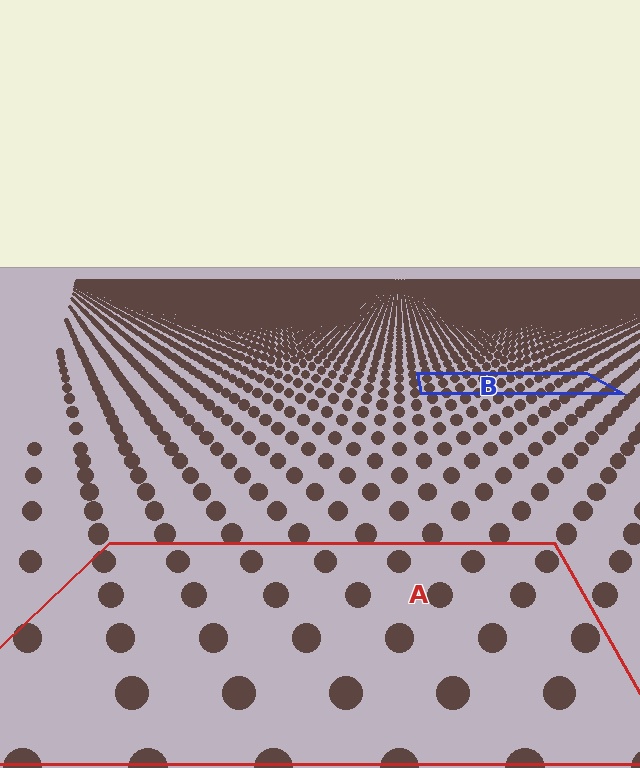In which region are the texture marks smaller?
The texture marks are smaller in region B, because it is farther away.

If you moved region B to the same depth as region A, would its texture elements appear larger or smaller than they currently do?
They would appear larger. At a closer depth, the same texture elements are projected at a bigger on-screen size.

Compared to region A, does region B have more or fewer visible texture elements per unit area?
Region B has more texture elements per unit area — they are packed more densely because it is farther away.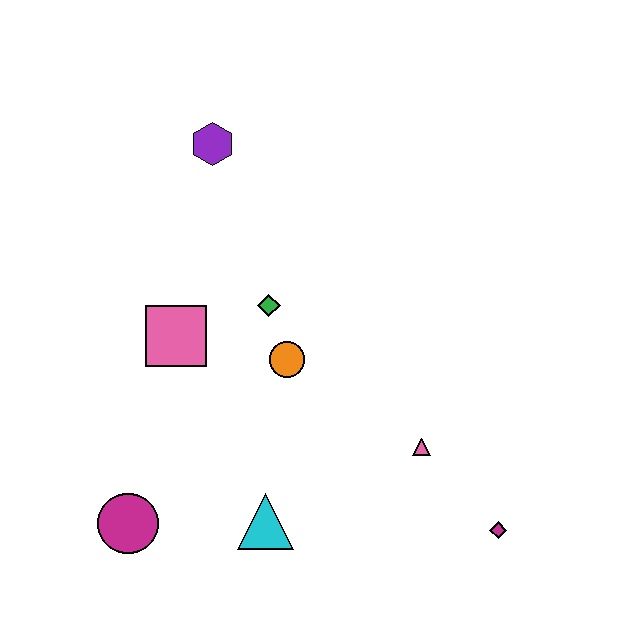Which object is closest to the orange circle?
The green diamond is closest to the orange circle.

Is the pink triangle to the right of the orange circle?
Yes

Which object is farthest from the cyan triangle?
The purple hexagon is farthest from the cyan triangle.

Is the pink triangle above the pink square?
No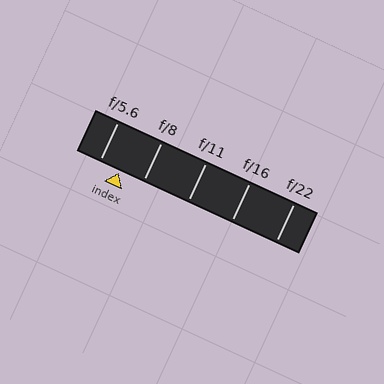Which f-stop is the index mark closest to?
The index mark is closest to f/5.6.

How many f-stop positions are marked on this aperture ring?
There are 5 f-stop positions marked.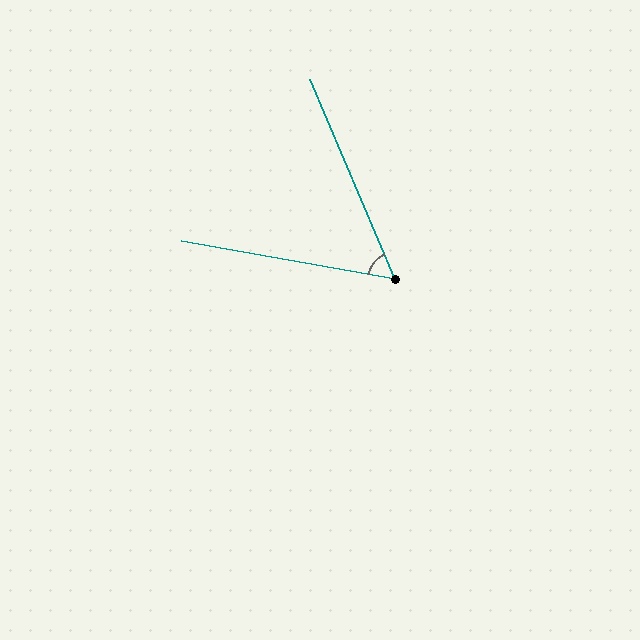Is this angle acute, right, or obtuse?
It is acute.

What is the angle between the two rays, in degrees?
Approximately 57 degrees.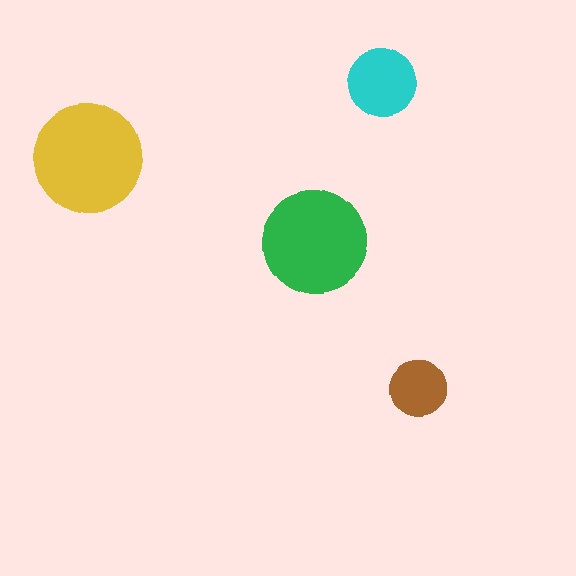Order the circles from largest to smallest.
the yellow one, the green one, the cyan one, the brown one.